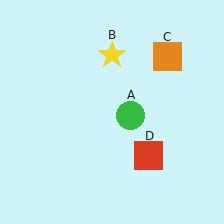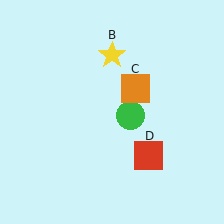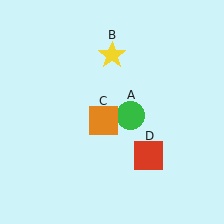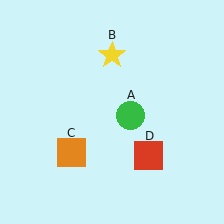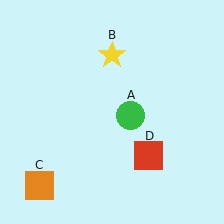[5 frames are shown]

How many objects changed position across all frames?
1 object changed position: orange square (object C).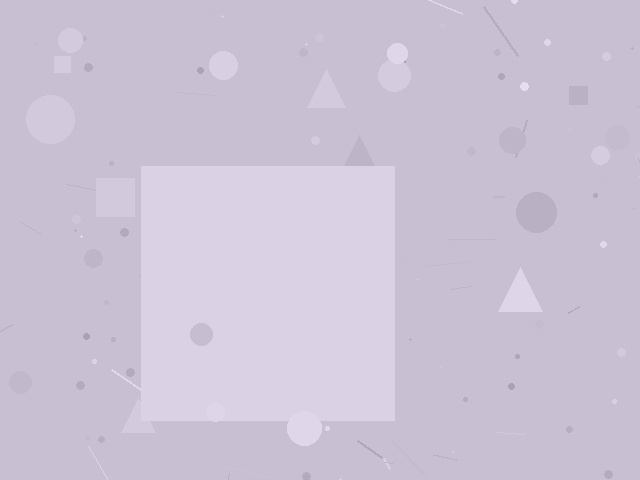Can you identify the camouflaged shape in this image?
The camouflaged shape is a square.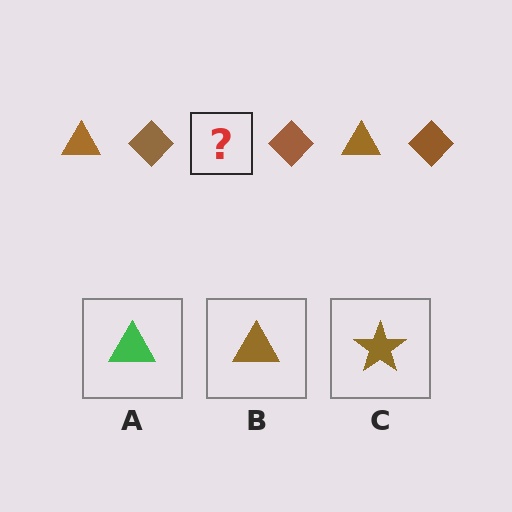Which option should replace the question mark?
Option B.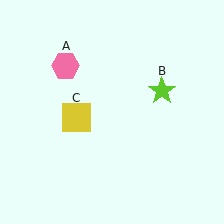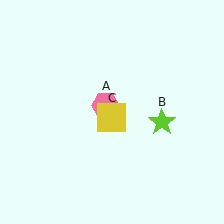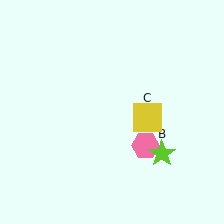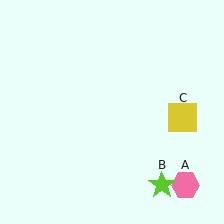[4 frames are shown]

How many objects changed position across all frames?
3 objects changed position: pink hexagon (object A), lime star (object B), yellow square (object C).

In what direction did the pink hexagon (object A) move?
The pink hexagon (object A) moved down and to the right.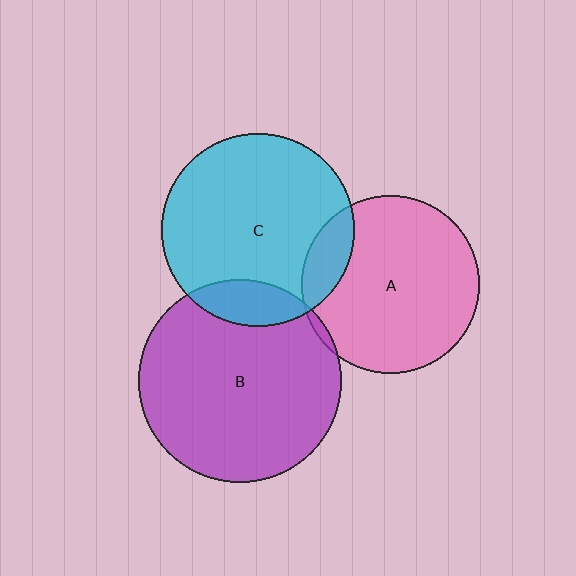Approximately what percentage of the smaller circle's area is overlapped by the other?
Approximately 5%.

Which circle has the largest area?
Circle B (purple).